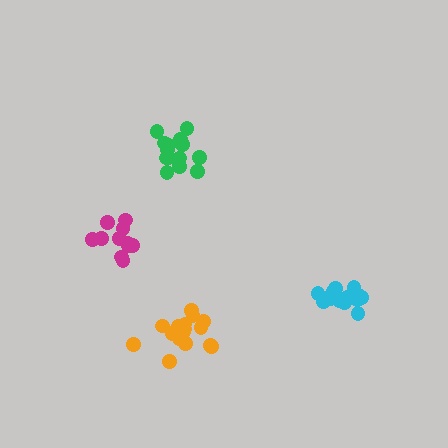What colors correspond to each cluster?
The clusters are colored: magenta, green, orange, cyan.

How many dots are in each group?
Group 1: 11 dots, Group 2: 14 dots, Group 3: 16 dots, Group 4: 16 dots (57 total).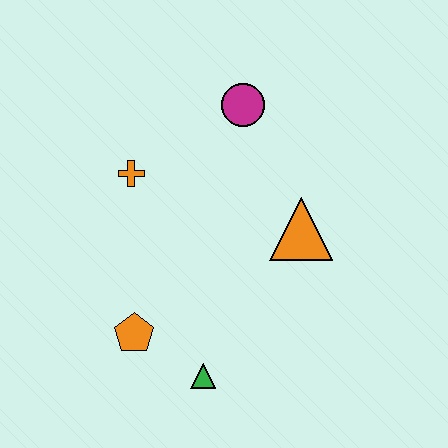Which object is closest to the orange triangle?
The magenta circle is closest to the orange triangle.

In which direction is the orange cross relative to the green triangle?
The orange cross is above the green triangle.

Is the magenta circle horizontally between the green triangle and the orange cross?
No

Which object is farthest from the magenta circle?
The green triangle is farthest from the magenta circle.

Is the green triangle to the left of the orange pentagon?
No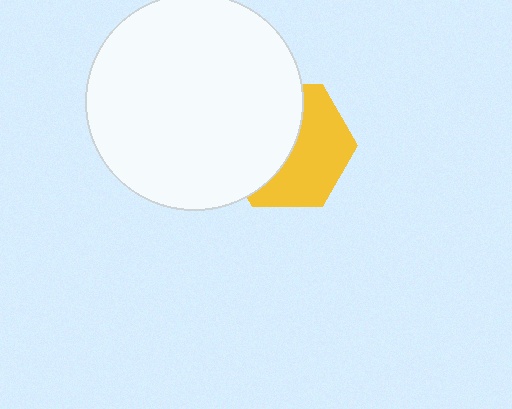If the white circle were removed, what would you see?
You would see the complete yellow hexagon.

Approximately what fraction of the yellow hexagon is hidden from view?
Roughly 50% of the yellow hexagon is hidden behind the white circle.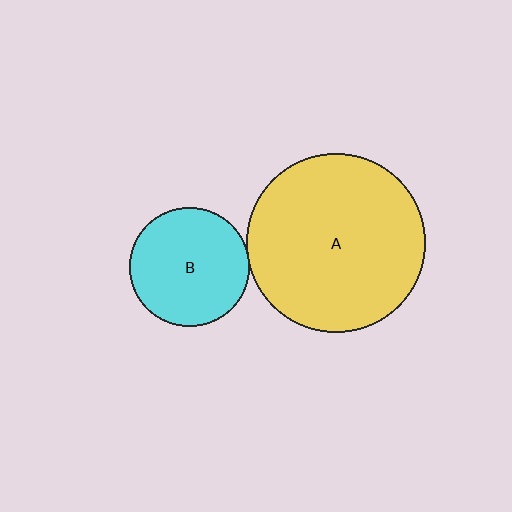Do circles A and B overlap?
Yes.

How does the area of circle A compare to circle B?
Approximately 2.3 times.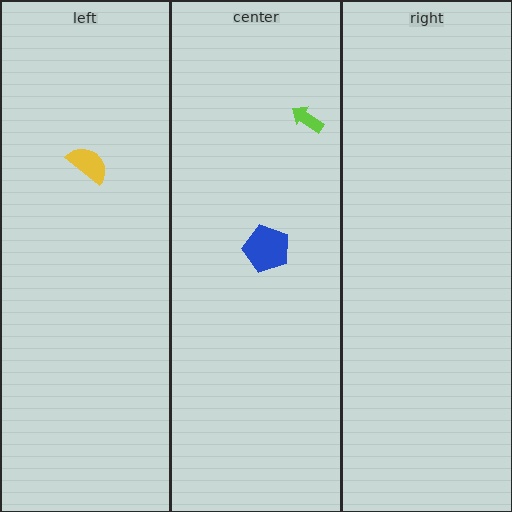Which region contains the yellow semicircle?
The left region.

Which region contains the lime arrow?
The center region.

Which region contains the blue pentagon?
The center region.